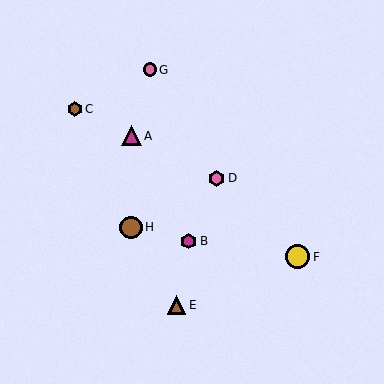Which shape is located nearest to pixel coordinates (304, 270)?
The yellow circle (labeled F) at (298, 257) is nearest to that location.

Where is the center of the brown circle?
The center of the brown circle is at (131, 227).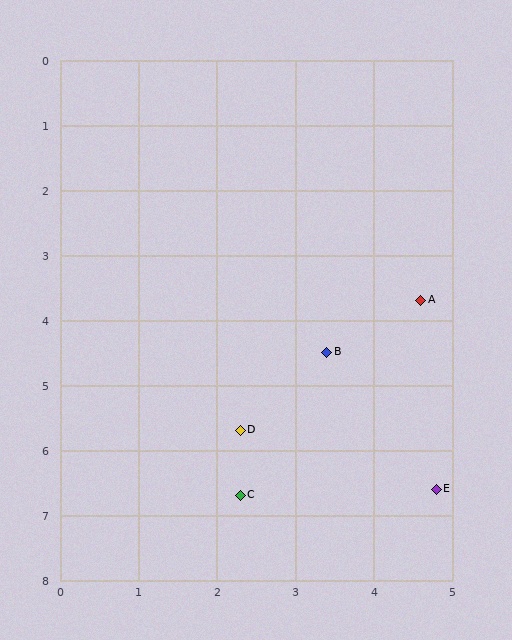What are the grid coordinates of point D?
Point D is at approximately (2.3, 5.7).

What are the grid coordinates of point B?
Point B is at approximately (3.4, 4.5).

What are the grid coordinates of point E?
Point E is at approximately (4.8, 6.6).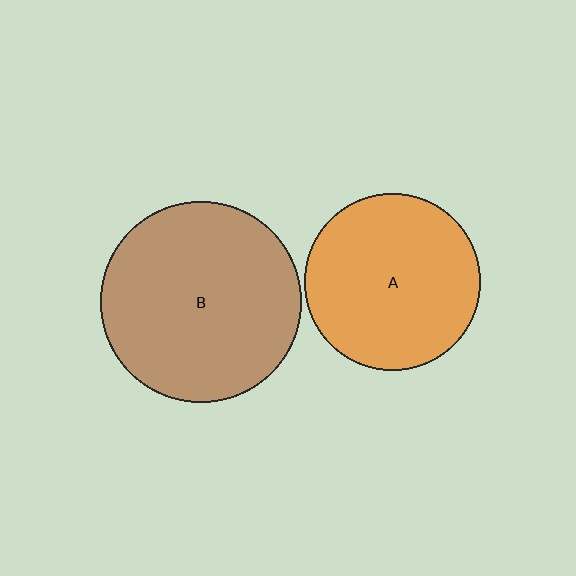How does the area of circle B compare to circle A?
Approximately 1.3 times.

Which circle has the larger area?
Circle B (brown).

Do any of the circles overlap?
No, none of the circles overlap.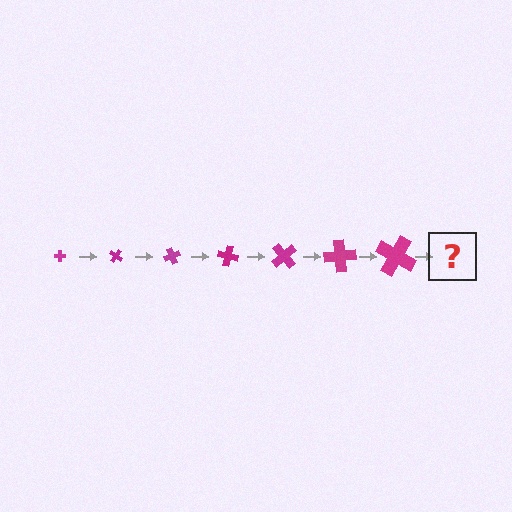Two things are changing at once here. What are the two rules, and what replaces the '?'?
The two rules are that the cross grows larger each step and it rotates 35 degrees each step. The '?' should be a cross, larger than the previous one and rotated 245 degrees from the start.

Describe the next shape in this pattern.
It should be a cross, larger than the previous one and rotated 245 degrees from the start.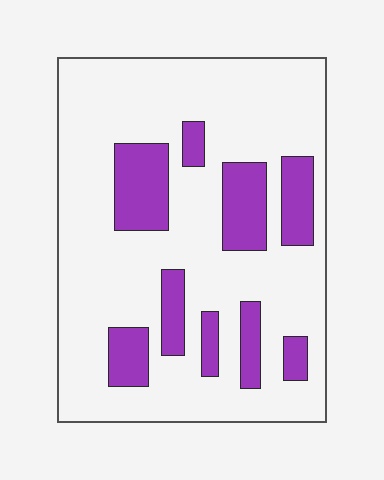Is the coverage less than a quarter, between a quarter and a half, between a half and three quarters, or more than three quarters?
Less than a quarter.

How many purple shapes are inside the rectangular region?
9.